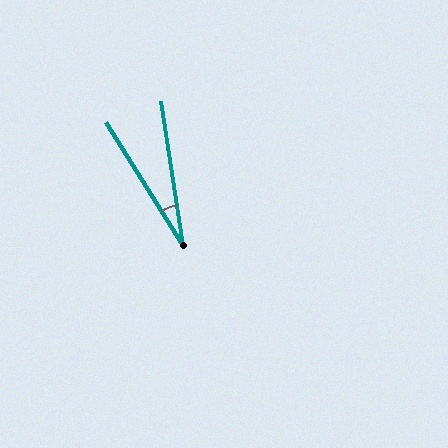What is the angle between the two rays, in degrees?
Approximately 23 degrees.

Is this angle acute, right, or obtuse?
It is acute.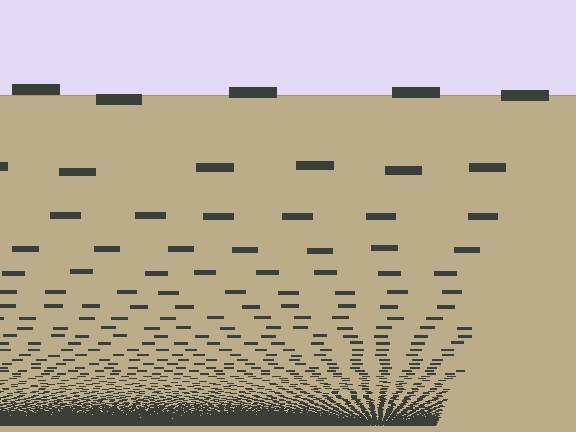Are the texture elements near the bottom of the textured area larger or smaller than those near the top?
Smaller. The gradient is inverted — elements near the bottom are smaller and denser.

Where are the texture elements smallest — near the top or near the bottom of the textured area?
Near the bottom.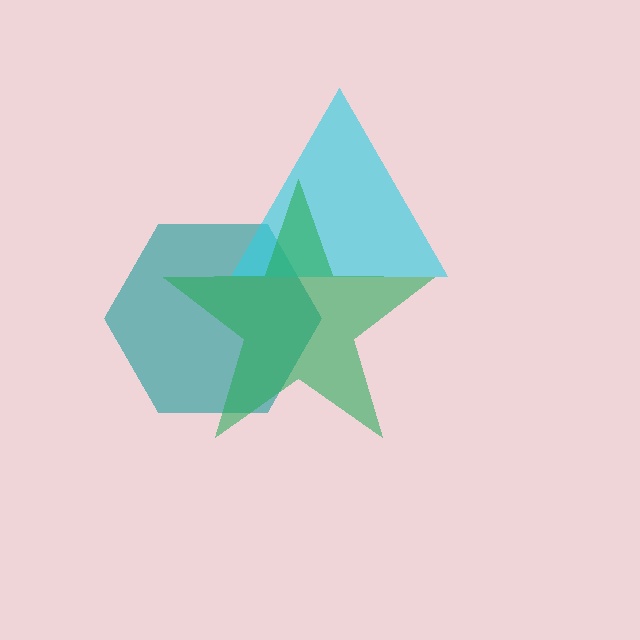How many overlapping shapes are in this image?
There are 3 overlapping shapes in the image.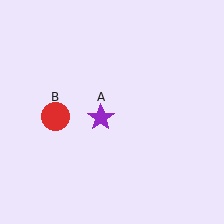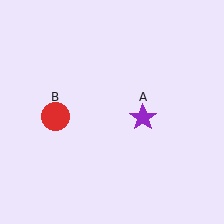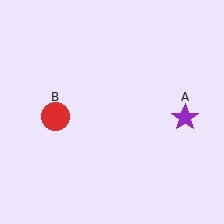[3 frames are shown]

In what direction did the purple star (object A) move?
The purple star (object A) moved right.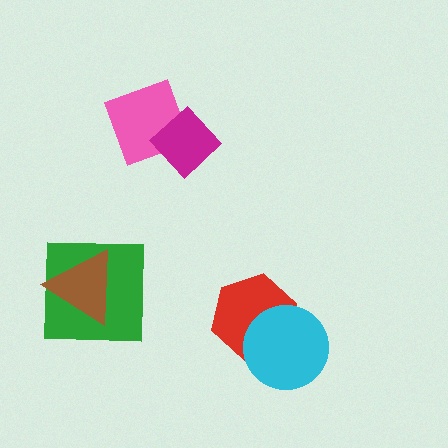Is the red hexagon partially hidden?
Yes, it is partially covered by another shape.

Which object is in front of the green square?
The brown triangle is in front of the green square.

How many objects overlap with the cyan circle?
1 object overlaps with the cyan circle.